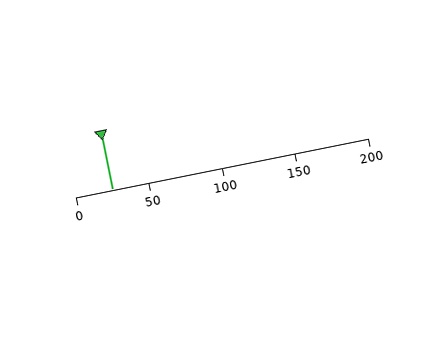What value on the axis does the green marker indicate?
The marker indicates approximately 25.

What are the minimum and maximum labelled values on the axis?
The axis runs from 0 to 200.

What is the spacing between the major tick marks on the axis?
The major ticks are spaced 50 apart.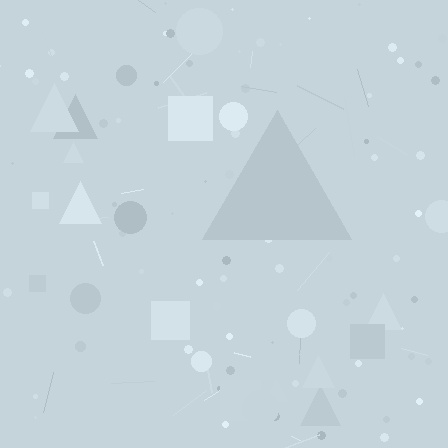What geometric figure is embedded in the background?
A triangle is embedded in the background.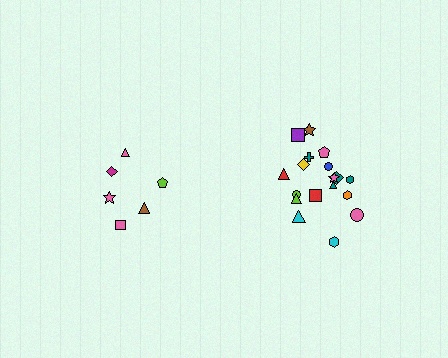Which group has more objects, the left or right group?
The right group.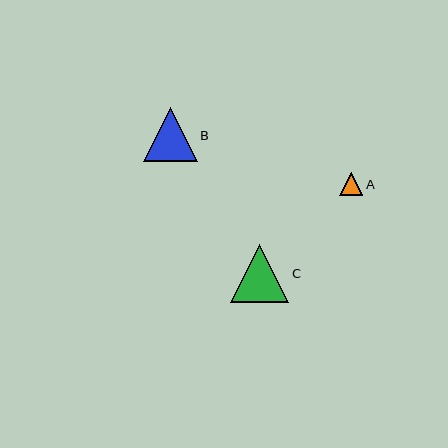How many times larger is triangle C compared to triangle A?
Triangle C is approximately 2.5 times the size of triangle A.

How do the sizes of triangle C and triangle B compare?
Triangle C and triangle B are approximately the same size.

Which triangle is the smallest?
Triangle A is the smallest with a size of approximately 23 pixels.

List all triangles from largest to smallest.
From largest to smallest: C, B, A.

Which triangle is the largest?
Triangle C is the largest with a size of approximately 58 pixels.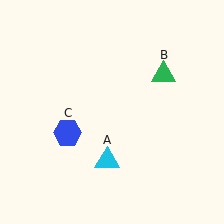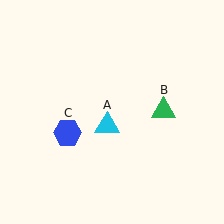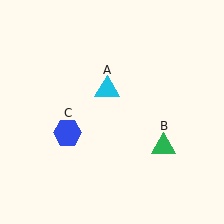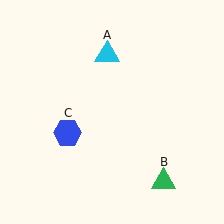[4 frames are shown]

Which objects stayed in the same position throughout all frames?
Blue hexagon (object C) remained stationary.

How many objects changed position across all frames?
2 objects changed position: cyan triangle (object A), green triangle (object B).